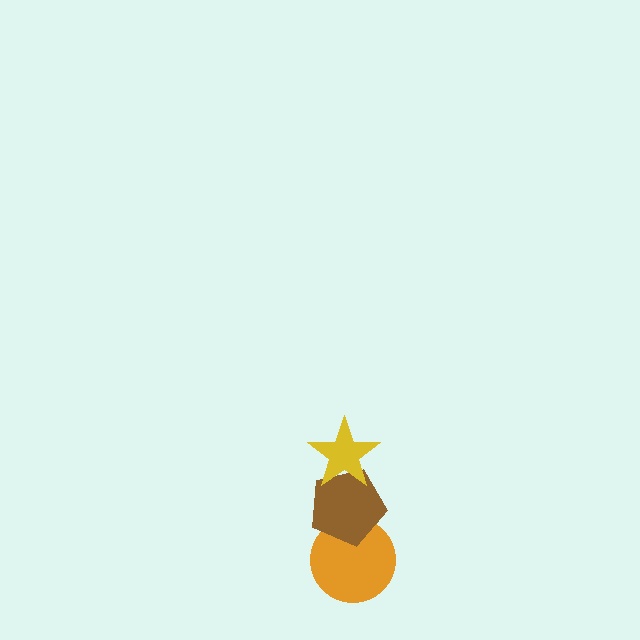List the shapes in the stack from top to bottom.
From top to bottom: the yellow star, the brown pentagon, the orange circle.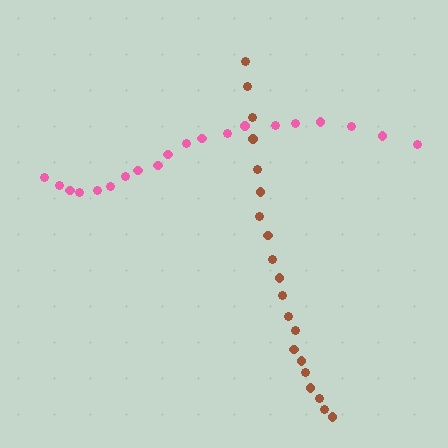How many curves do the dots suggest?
There are 2 distinct paths.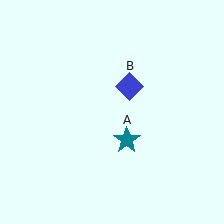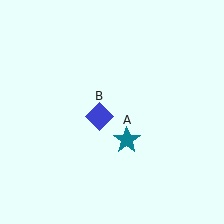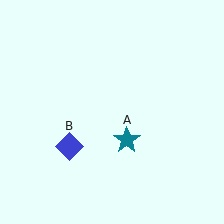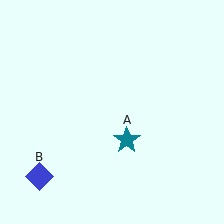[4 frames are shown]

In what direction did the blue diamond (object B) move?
The blue diamond (object B) moved down and to the left.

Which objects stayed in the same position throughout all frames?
Teal star (object A) remained stationary.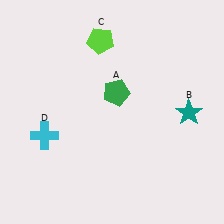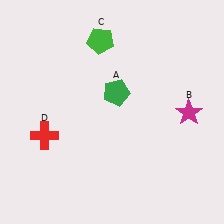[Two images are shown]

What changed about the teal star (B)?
In Image 1, B is teal. In Image 2, it changed to magenta.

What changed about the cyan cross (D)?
In Image 1, D is cyan. In Image 2, it changed to red.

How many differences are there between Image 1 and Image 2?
There are 3 differences between the two images.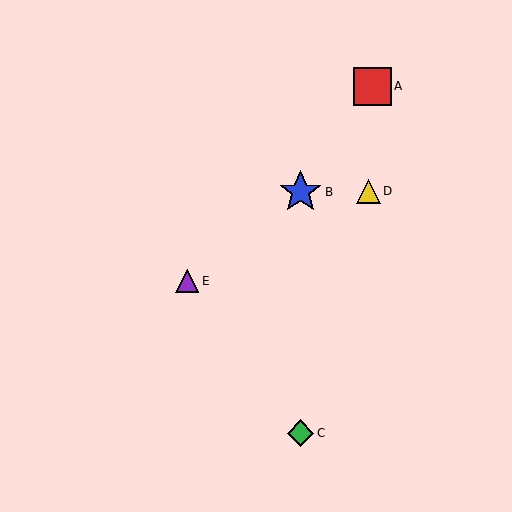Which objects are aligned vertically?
Objects B, C are aligned vertically.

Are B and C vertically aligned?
Yes, both are at x≈301.